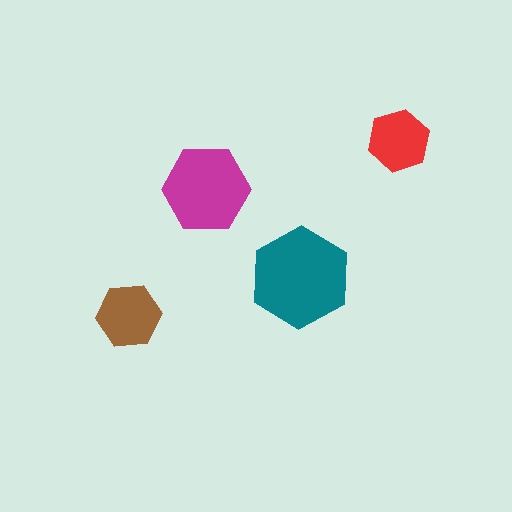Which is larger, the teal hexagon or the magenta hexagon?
The teal one.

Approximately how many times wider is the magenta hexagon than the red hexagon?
About 1.5 times wider.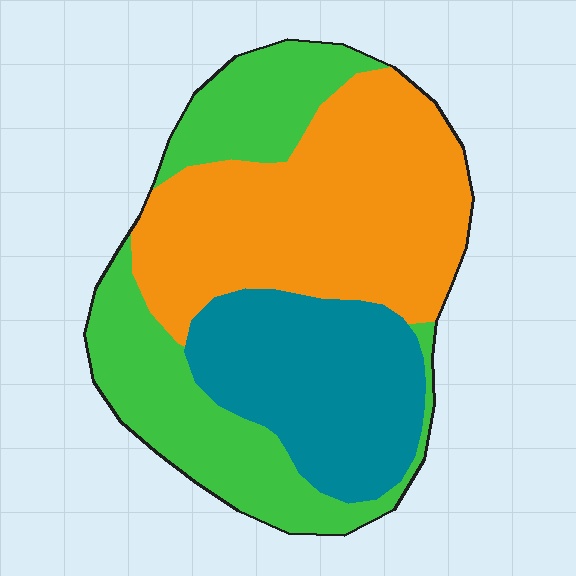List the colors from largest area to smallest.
From largest to smallest: orange, green, teal.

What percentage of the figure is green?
Green takes up about one third (1/3) of the figure.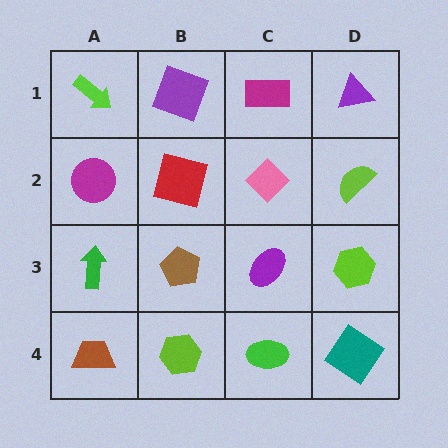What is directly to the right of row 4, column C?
A teal diamond.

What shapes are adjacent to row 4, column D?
A lime hexagon (row 3, column D), a green ellipse (row 4, column C).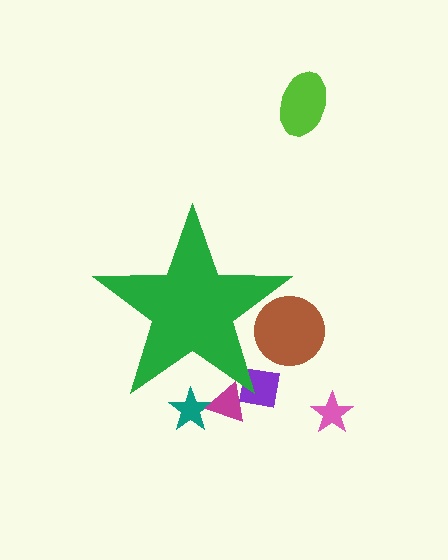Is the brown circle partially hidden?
Yes, the brown circle is partially hidden behind the green star.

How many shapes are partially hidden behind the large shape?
4 shapes are partially hidden.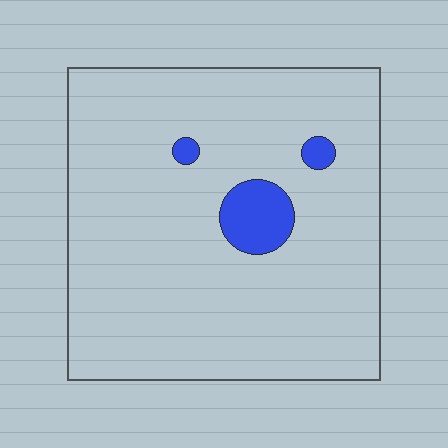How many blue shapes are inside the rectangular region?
3.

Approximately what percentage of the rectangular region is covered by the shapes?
Approximately 5%.